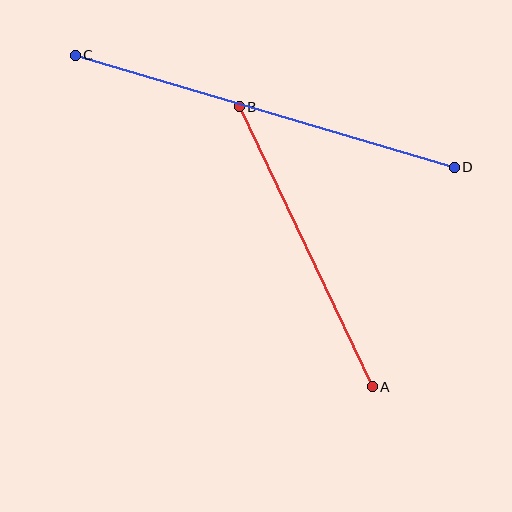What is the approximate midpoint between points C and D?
The midpoint is at approximately (265, 111) pixels.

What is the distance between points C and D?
The distance is approximately 395 pixels.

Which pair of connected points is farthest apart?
Points C and D are farthest apart.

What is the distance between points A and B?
The distance is approximately 310 pixels.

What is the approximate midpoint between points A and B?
The midpoint is at approximately (306, 247) pixels.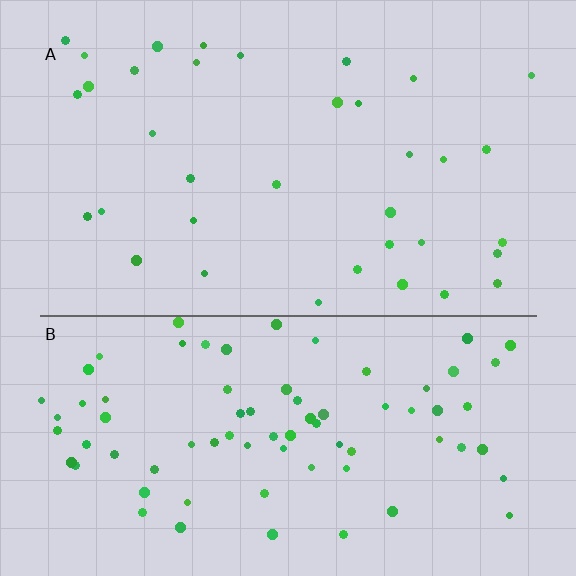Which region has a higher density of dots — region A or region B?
B (the bottom).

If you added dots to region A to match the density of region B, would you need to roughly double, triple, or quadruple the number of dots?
Approximately double.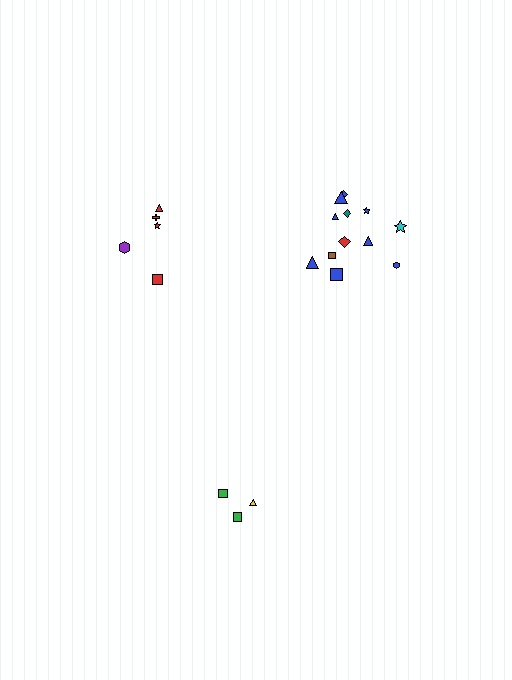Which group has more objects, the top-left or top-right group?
The top-right group.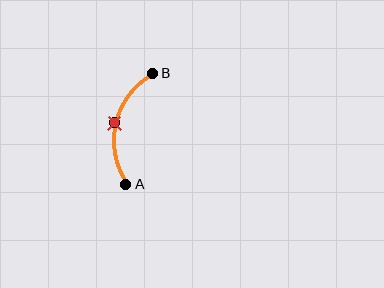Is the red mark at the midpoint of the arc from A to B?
Yes. The red mark lies on the arc at equal arc-length from both A and B — it is the arc midpoint.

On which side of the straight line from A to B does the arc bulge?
The arc bulges to the left of the straight line connecting A and B.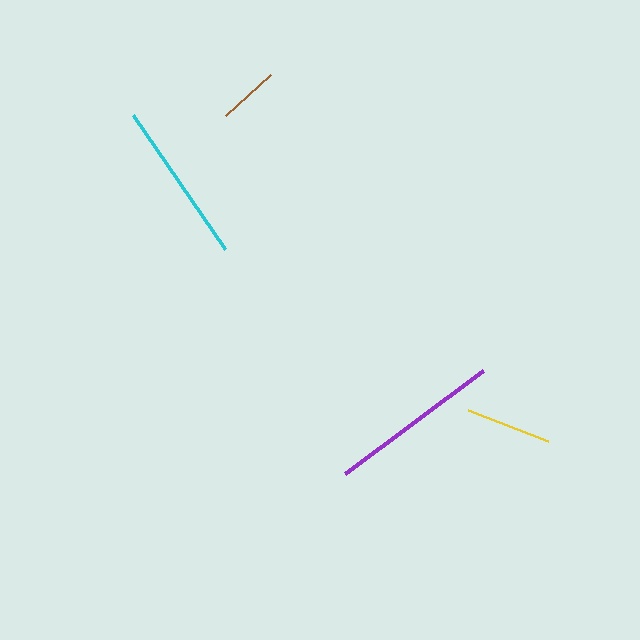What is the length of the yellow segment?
The yellow segment is approximately 85 pixels long.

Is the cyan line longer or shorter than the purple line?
The purple line is longer than the cyan line.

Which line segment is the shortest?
The brown line is the shortest at approximately 62 pixels.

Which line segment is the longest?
The purple line is the longest at approximately 172 pixels.